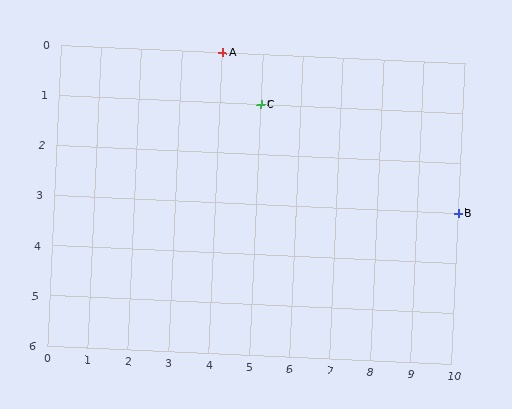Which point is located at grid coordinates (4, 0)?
Point A is at (4, 0).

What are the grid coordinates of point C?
Point C is at grid coordinates (5, 1).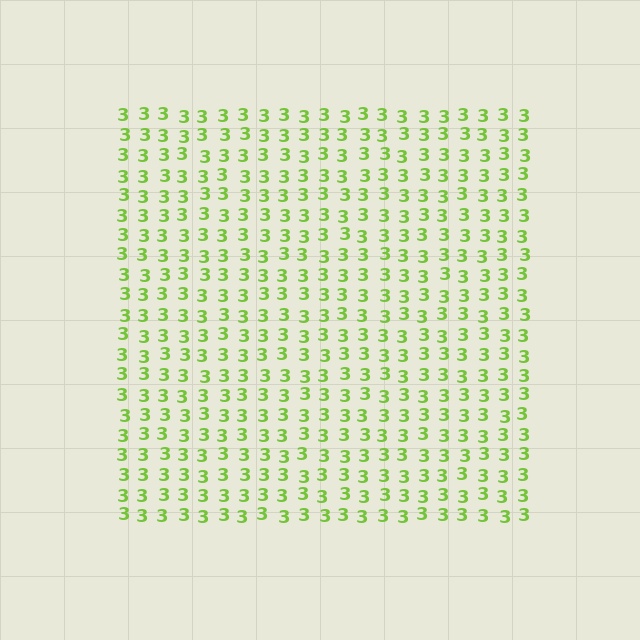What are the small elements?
The small elements are digit 3's.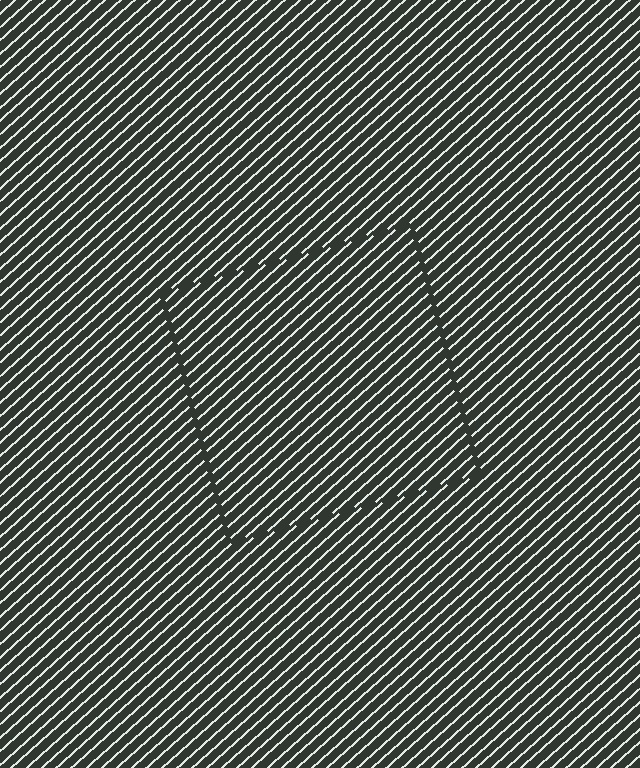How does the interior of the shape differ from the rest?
The interior of the shape contains the same grating, shifted by half a period — the contour is defined by the phase discontinuity where line-ends from the inner and outer gratings abut.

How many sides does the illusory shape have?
4 sides — the line-ends trace a square.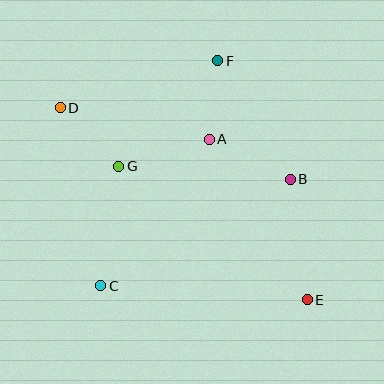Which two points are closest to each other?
Points A and F are closest to each other.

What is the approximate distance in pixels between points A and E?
The distance between A and E is approximately 188 pixels.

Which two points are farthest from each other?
Points D and E are farthest from each other.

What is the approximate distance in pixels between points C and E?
The distance between C and E is approximately 207 pixels.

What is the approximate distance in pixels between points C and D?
The distance between C and D is approximately 182 pixels.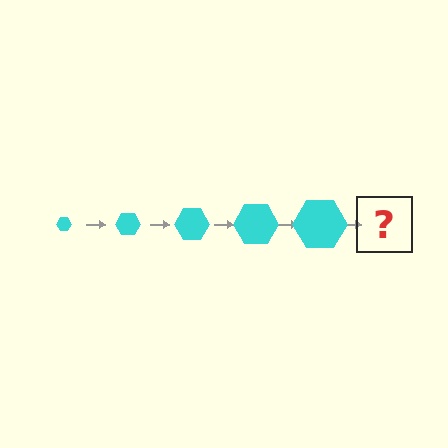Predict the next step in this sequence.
The next step is a cyan hexagon, larger than the previous one.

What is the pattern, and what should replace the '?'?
The pattern is that the hexagon gets progressively larger each step. The '?' should be a cyan hexagon, larger than the previous one.